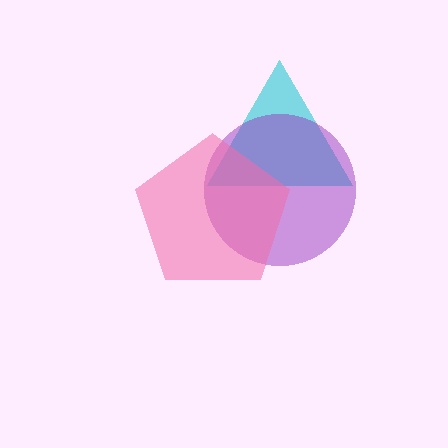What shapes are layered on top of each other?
The layered shapes are: a cyan triangle, a purple circle, a pink pentagon.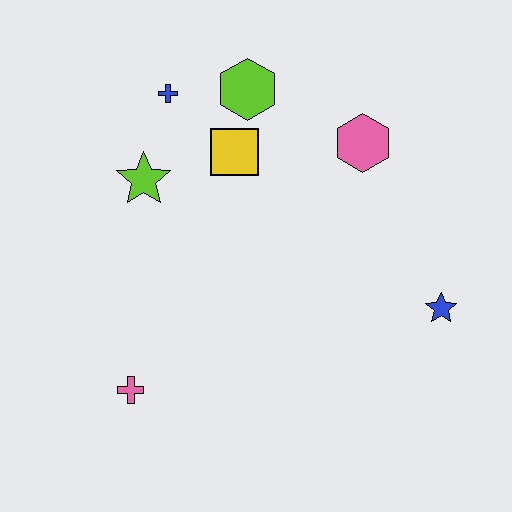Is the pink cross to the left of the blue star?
Yes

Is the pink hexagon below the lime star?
No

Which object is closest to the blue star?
The pink hexagon is closest to the blue star.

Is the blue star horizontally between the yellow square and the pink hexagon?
No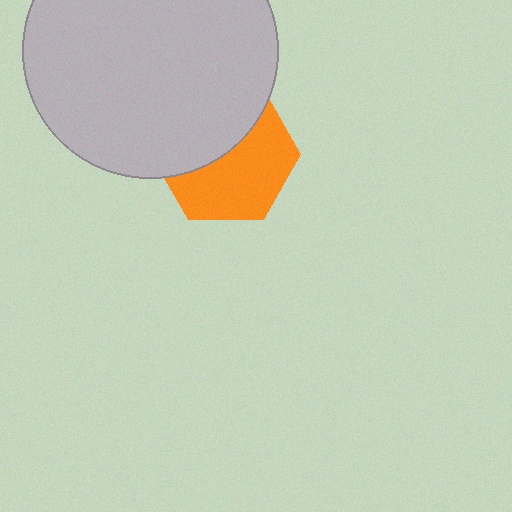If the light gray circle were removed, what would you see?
You would see the complete orange hexagon.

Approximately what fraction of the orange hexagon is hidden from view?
Roughly 45% of the orange hexagon is hidden behind the light gray circle.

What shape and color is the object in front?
The object in front is a light gray circle.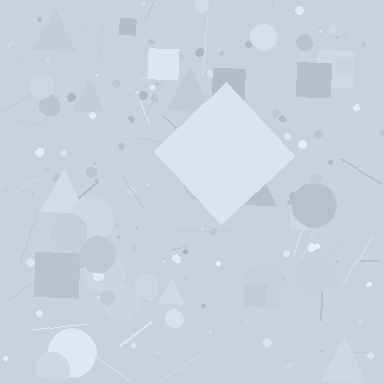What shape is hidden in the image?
A diamond is hidden in the image.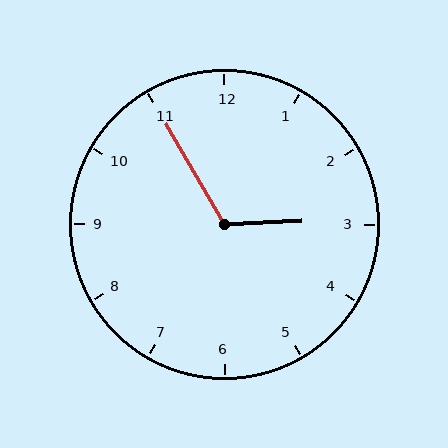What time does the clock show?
2:55.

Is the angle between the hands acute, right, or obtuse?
It is obtuse.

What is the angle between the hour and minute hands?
Approximately 118 degrees.